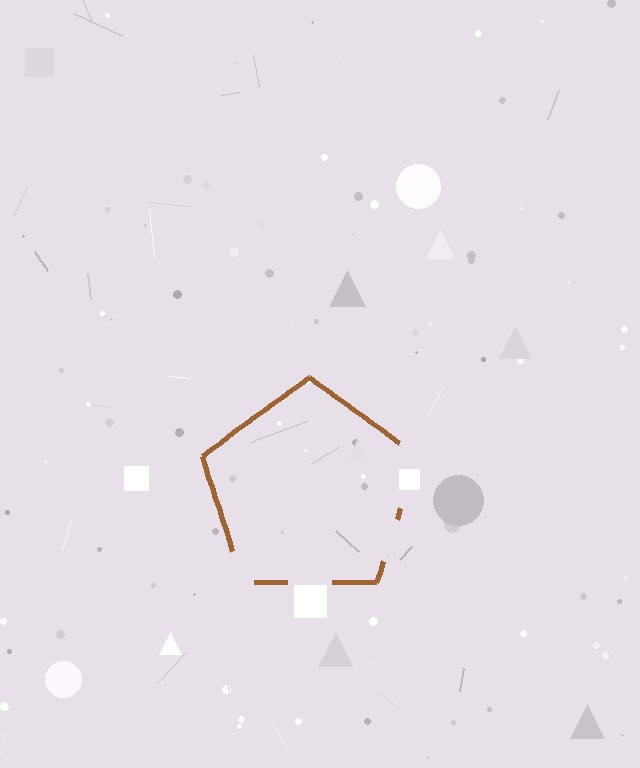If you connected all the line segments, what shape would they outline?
They would outline a pentagon.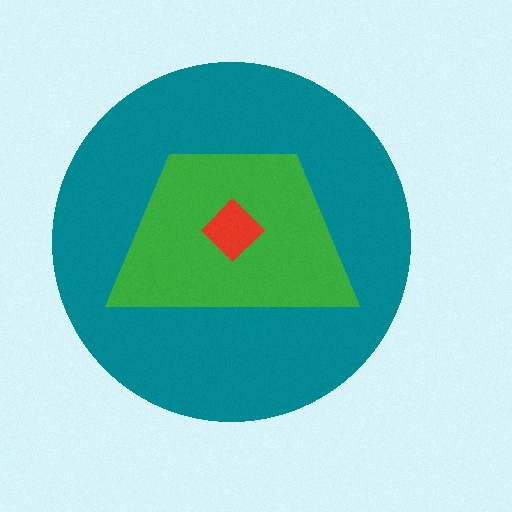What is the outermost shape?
The teal circle.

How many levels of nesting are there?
3.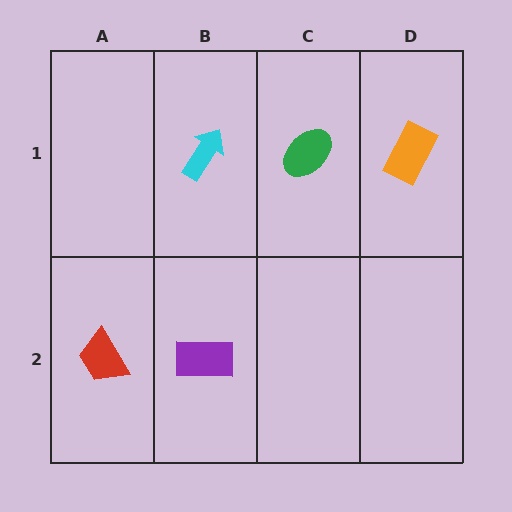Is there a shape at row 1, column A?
No, that cell is empty.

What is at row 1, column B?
A cyan arrow.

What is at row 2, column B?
A purple rectangle.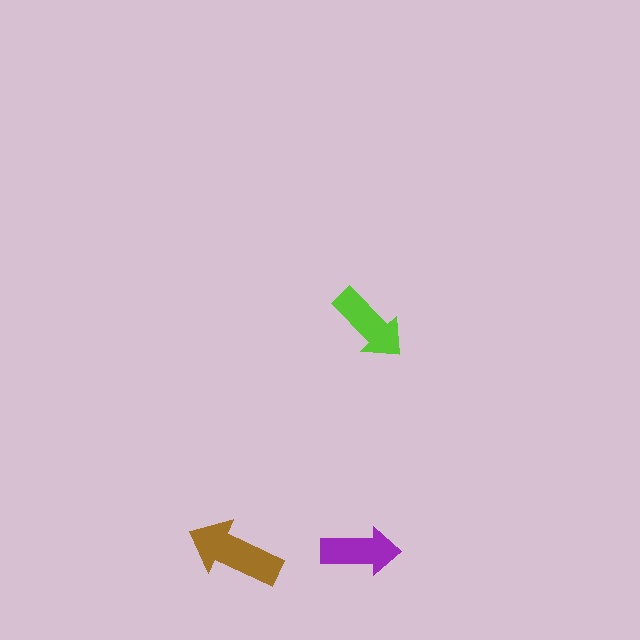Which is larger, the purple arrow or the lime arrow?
The lime one.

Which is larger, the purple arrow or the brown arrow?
The brown one.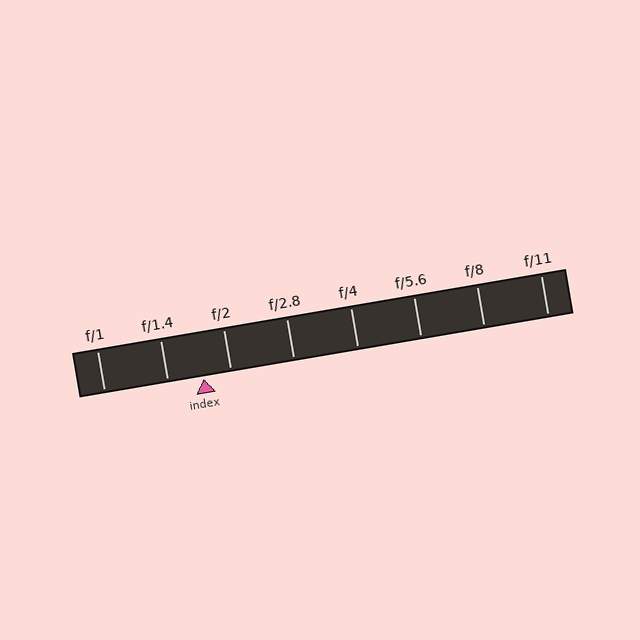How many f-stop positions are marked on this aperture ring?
There are 8 f-stop positions marked.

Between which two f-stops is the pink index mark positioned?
The index mark is between f/1.4 and f/2.